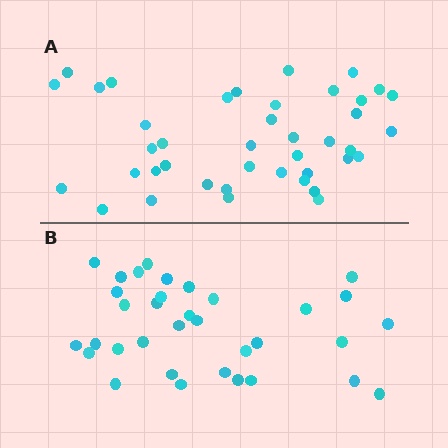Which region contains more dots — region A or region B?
Region A (the top region) has more dots.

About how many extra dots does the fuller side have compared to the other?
Region A has roughly 8 or so more dots than region B.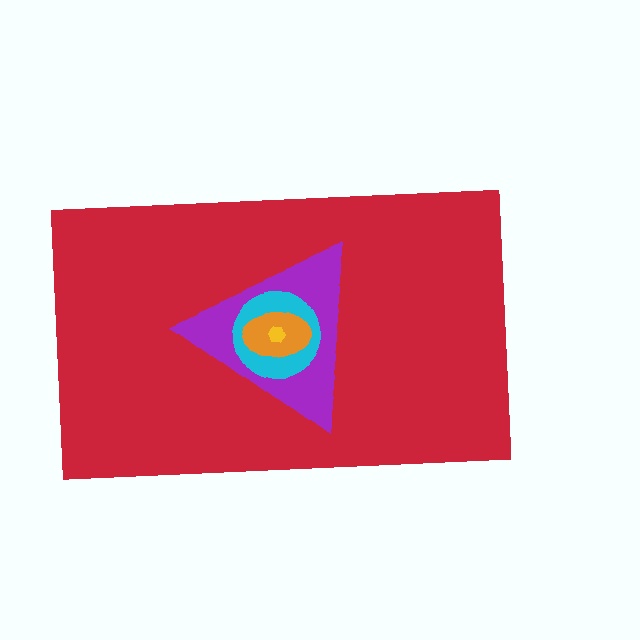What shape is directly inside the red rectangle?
The purple triangle.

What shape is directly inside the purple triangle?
The cyan circle.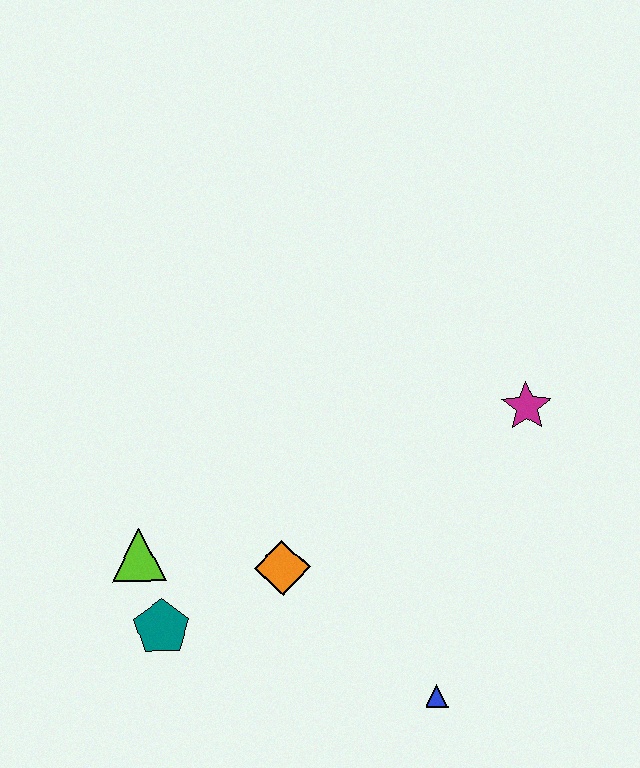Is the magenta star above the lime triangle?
Yes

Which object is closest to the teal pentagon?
The lime triangle is closest to the teal pentagon.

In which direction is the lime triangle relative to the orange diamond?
The lime triangle is to the left of the orange diamond.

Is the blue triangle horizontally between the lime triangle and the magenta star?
Yes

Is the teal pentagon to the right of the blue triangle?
No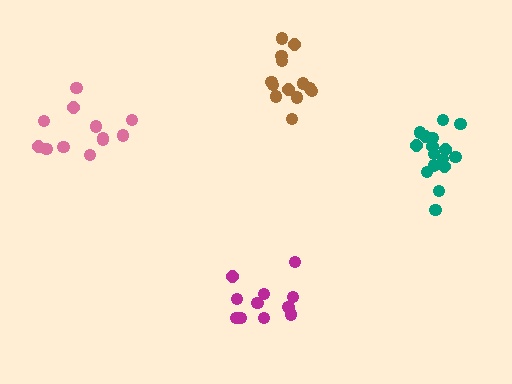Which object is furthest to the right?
The teal cluster is rightmost.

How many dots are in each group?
Group 1: 13 dots, Group 2: 16 dots, Group 3: 12 dots, Group 4: 11 dots (52 total).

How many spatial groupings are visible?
There are 4 spatial groupings.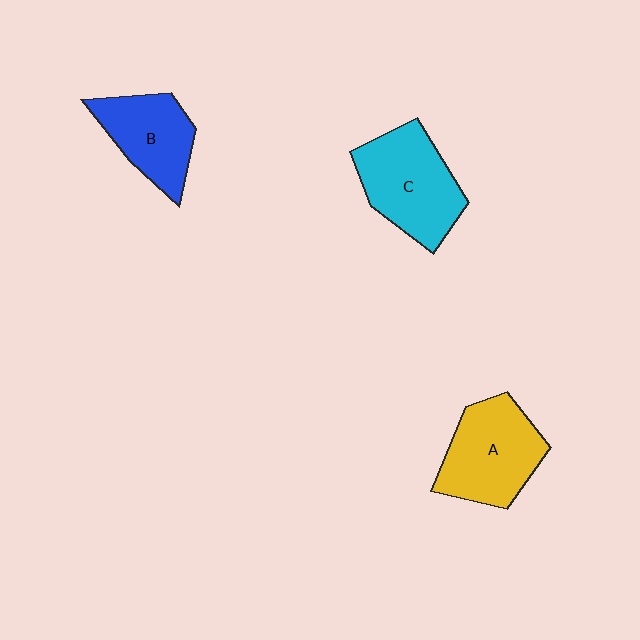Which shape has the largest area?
Shape C (cyan).